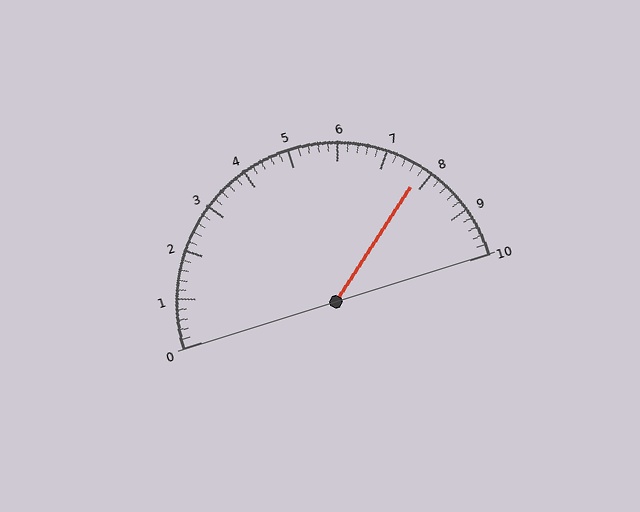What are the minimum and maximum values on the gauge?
The gauge ranges from 0 to 10.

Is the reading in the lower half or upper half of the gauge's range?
The reading is in the upper half of the range (0 to 10).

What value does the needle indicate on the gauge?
The needle indicates approximately 7.8.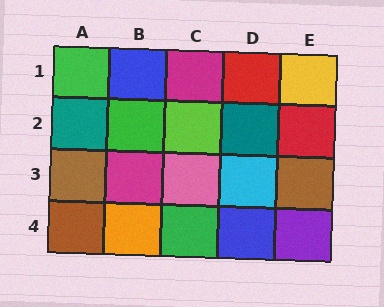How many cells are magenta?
2 cells are magenta.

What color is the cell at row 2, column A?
Teal.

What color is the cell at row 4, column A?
Brown.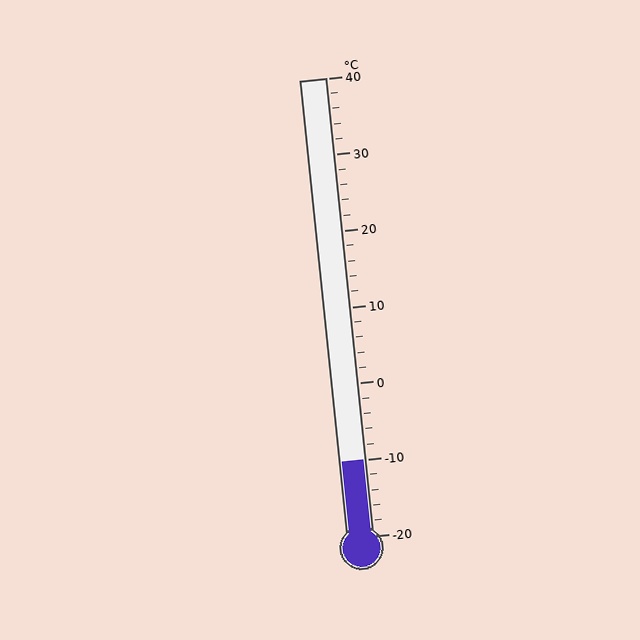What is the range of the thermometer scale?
The thermometer scale ranges from -20°C to 40°C.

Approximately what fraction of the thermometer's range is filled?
The thermometer is filled to approximately 15% of its range.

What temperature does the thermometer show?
The thermometer shows approximately -10°C.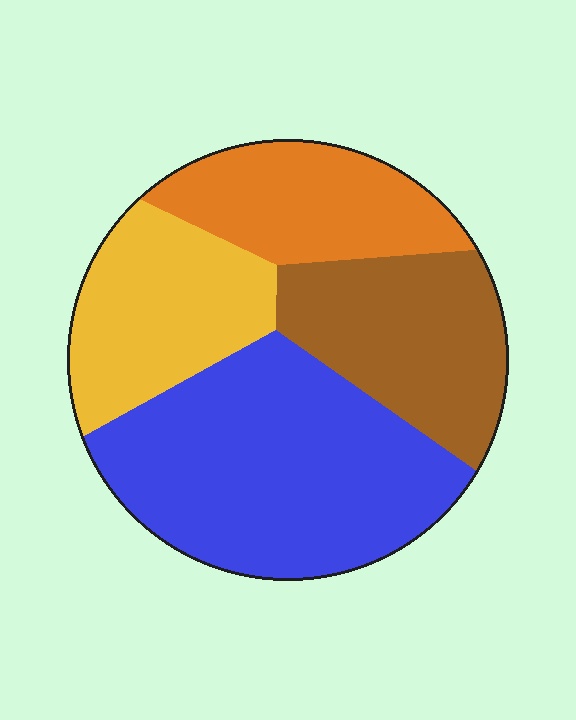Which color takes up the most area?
Blue, at roughly 40%.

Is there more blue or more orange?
Blue.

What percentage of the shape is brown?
Brown takes up less than a quarter of the shape.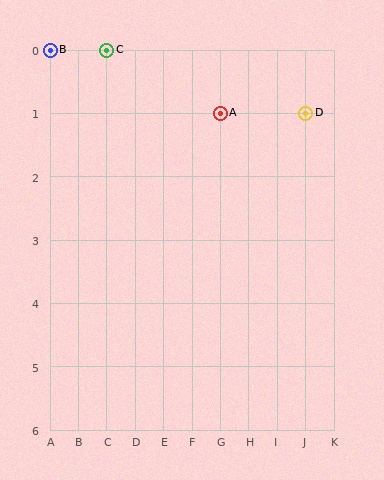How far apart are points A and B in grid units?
Points A and B are 6 columns and 1 row apart (about 6.1 grid units diagonally).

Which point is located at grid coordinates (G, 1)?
Point A is at (G, 1).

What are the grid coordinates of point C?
Point C is at grid coordinates (C, 0).